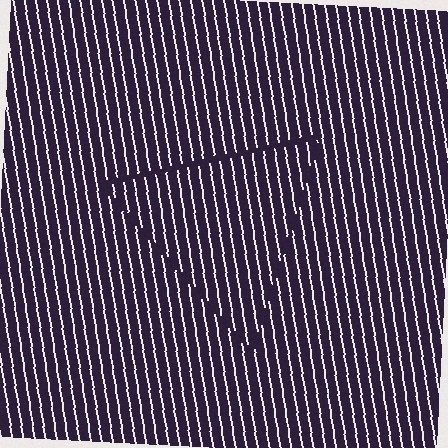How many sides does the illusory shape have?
3 sides — the line-ends trace a triangle.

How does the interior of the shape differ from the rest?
The interior of the shape contains the same grating, shifted by half a period — the contour is defined by the phase discontinuity where line-ends from the inner and outer gratings abut.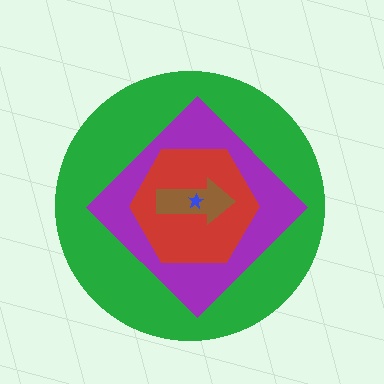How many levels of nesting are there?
5.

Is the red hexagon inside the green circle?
Yes.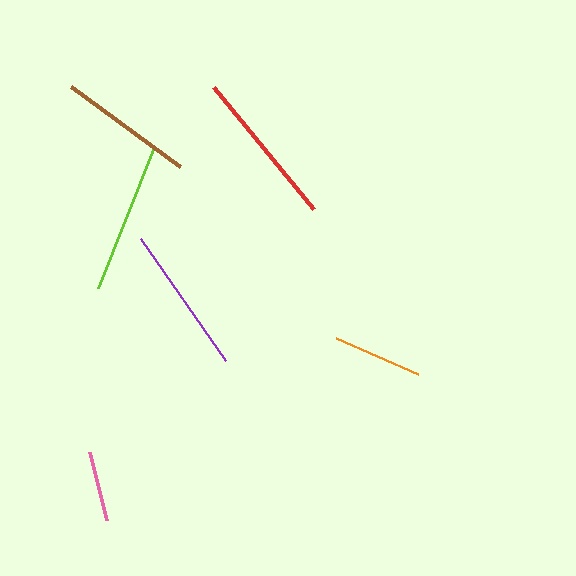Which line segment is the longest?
The red line is the longest at approximately 157 pixels.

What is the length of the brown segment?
The brown segment is approximately 135 pixels long.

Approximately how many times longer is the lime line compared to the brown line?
The lime line is approximately 1.1 times the length of the brown line.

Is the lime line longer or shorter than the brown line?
The lime line is longer than the brown line.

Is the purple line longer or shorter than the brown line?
The purple line is longer than the brown line.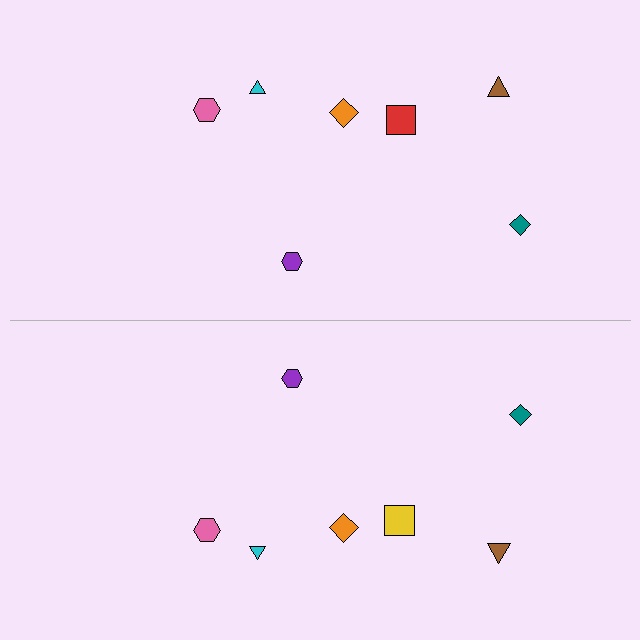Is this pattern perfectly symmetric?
No, the pattern is not perfectly symmetric. The yellow square on the bottom side breaks the symmetry — its mirror counterpart is red.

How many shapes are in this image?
There are 14 shapes in this image.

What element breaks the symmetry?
The yellow square on the bottom side breaks the symmetry — its mirror counterpart is red.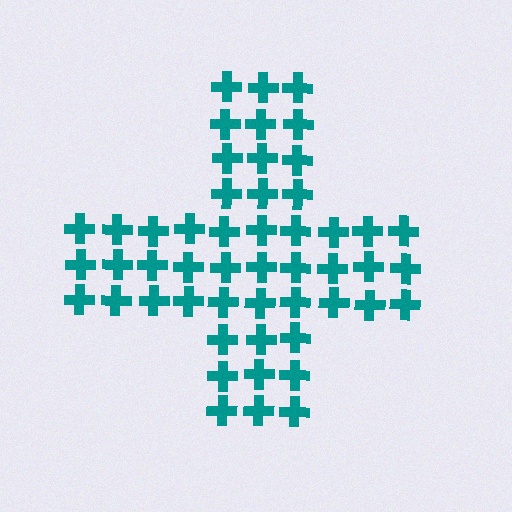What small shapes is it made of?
It is made of small crosses.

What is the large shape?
The large shape is a cross.